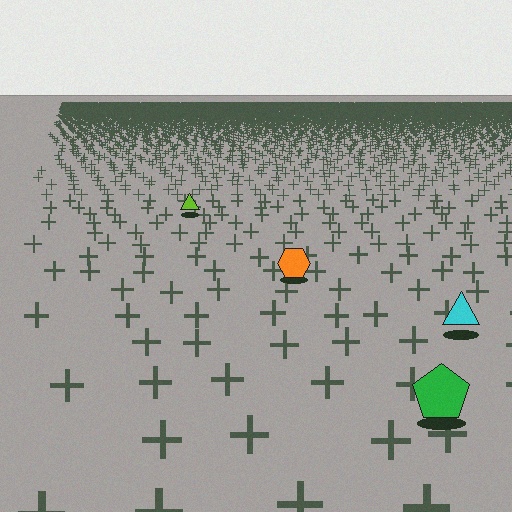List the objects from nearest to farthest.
From nearest to farthest: the green pentagon, the cyan triangle, the orange hexagon, the lime triangle.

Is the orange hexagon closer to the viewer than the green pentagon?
No. The green pentagon is closer — you can tell from the texture gradient: the ground texture is coarser near it.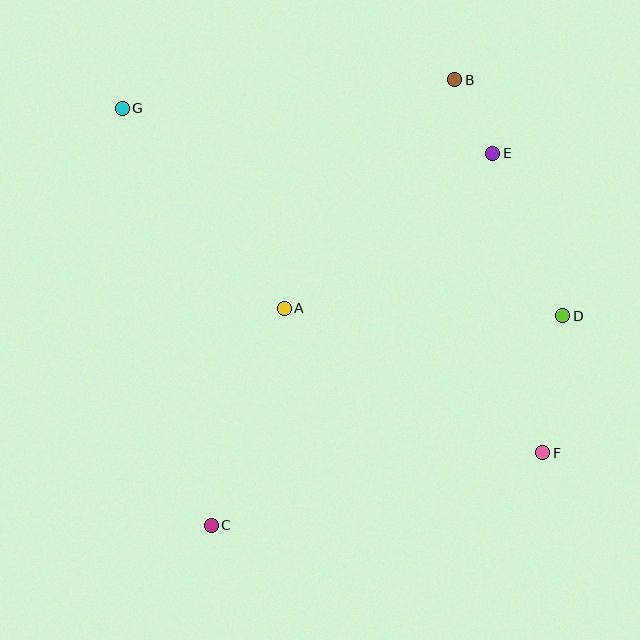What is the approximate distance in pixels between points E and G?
The distance between E and G is approximately 373 pixels.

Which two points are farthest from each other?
Points F and G are farthest from each other.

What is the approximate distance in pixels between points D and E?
The distance between D and E is approximately 177 pixels.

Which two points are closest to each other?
Points B and E are closest to each other.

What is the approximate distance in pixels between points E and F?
The distance between E and F is approximately 304 pixels.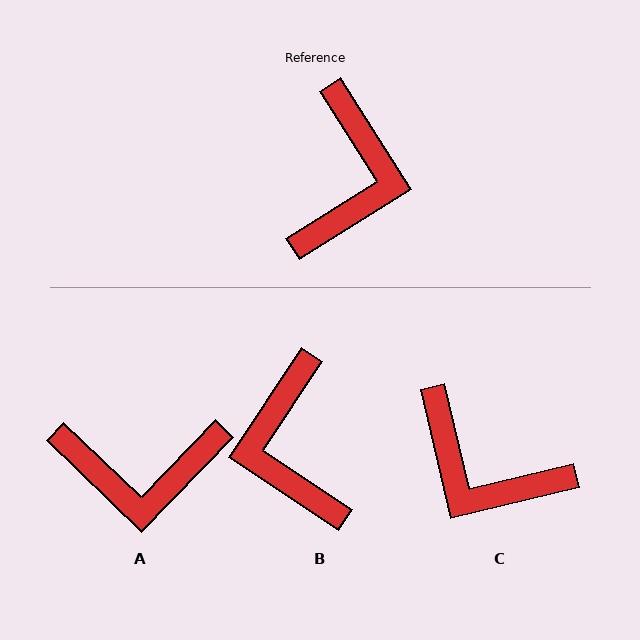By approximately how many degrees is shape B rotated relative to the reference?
Approximately 156 degrees clockwise.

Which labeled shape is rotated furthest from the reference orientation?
B, about 156 degrees away.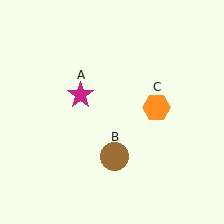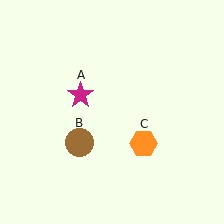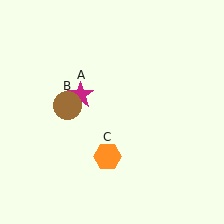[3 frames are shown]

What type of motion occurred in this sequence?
The brown circle (object B), orange hexagon (object C) rotated clockwise around the center of the scene.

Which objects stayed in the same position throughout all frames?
Magenta star (object A) remained stationary.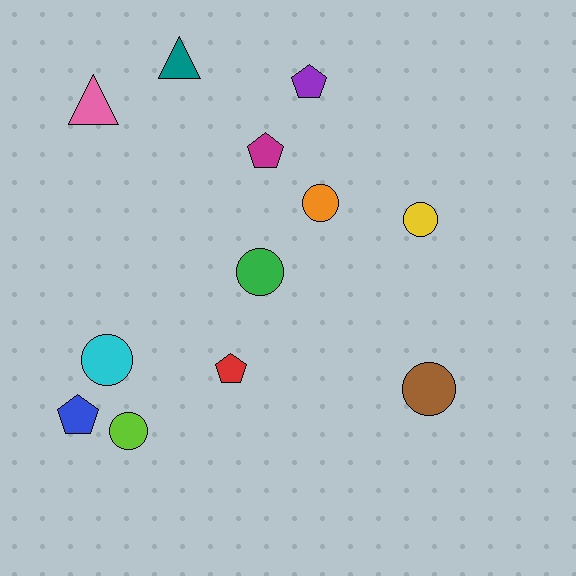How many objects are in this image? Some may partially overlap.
There are 12 objects.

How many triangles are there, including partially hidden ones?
There are 2 triangles.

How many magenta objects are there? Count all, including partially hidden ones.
There is 1 magenta object.